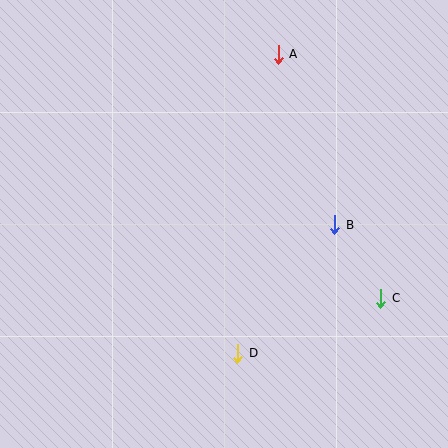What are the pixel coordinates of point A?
Point A is at (278, 54).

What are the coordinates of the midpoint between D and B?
The midpoint between D and B is at (286, 289).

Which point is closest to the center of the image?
Point B at (335, 225) is closest to the center.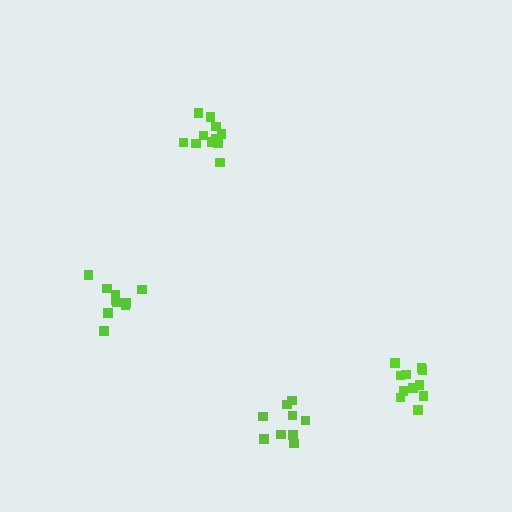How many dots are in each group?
Group 1: 9 dots, Group 2: 10 dots, Group 3: 11 dots, Group 4: 11 dots (41 total).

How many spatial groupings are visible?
There are 4 spatial groupings.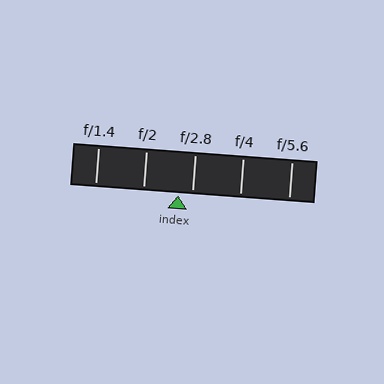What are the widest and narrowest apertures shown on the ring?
The widest aperture shown is f/1.4 and the narrowest is f/5.6.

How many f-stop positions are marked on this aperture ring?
There are 5 f-stop positions marked.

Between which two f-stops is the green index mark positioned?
The index mark is between f/2 and f/2.8.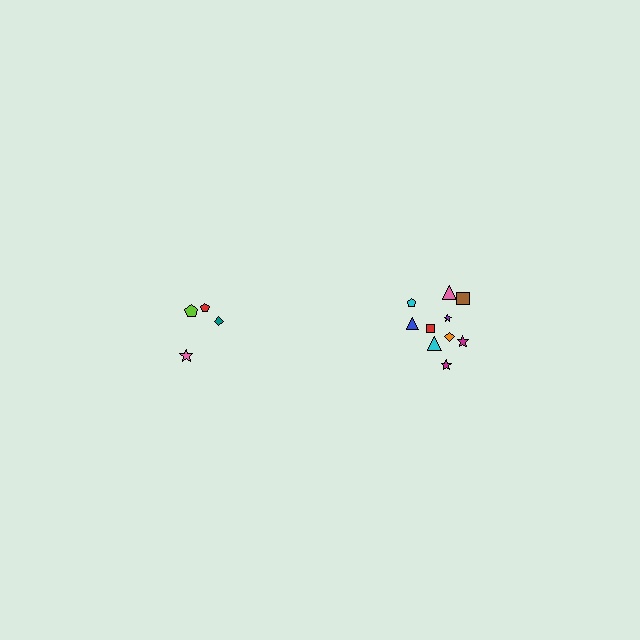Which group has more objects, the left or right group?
The right group.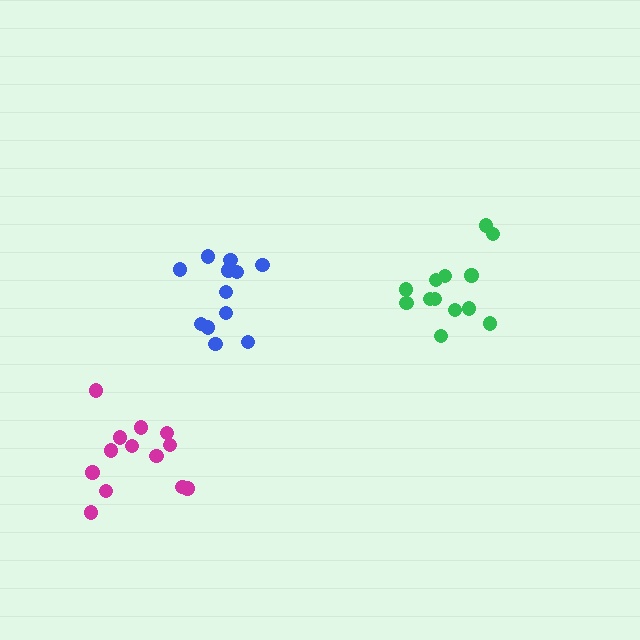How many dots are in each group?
Group 1: 13 dots, Group 2: 13 dots, Group 3: 12 dots (38 total).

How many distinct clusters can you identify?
There are 3 distinct clusters.